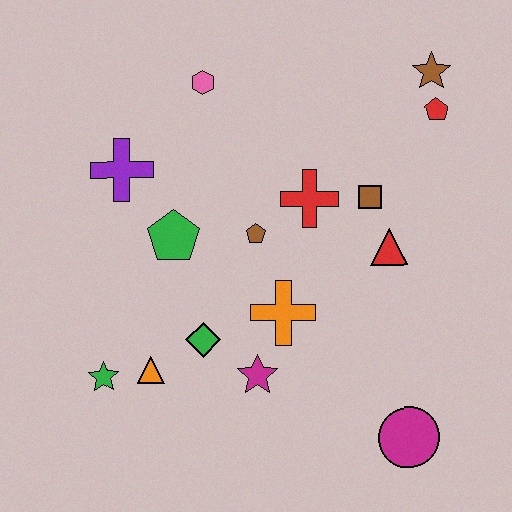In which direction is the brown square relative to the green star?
The brown square is to the right of the green star.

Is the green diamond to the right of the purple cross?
Yes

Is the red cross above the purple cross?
No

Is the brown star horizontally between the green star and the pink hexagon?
No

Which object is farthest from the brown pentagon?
The magenta circle is farthest from the brown pentagon.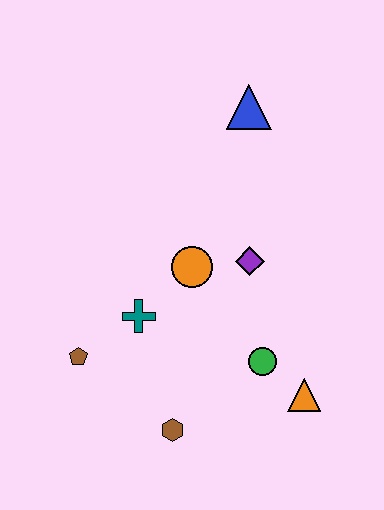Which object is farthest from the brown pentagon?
The blue triangle is farthest from the brown pentagon.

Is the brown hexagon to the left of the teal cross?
No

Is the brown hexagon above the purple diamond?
No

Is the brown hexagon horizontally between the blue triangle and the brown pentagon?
Yes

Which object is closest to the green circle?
The orange triangle is closest to the green circle.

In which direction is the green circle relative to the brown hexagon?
The green circle is to the right of the brown hexagon.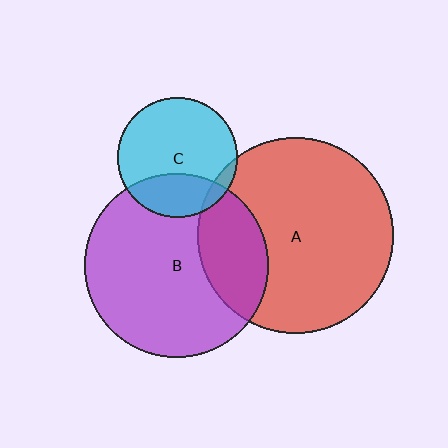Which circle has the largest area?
Circle A (red).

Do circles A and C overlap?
Yes.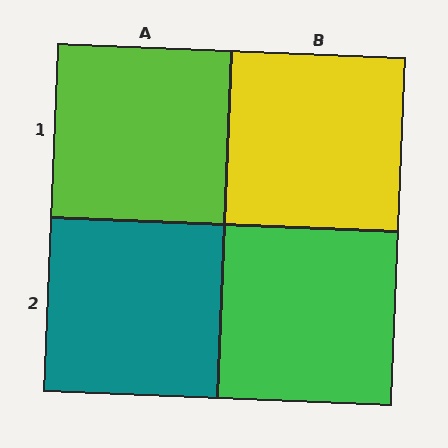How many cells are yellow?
1 cell is yellow.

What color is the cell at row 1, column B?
Yellow.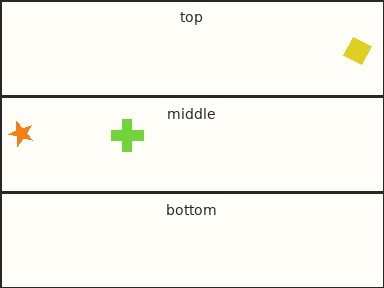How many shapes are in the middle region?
2.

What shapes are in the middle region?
The orange star, the lime cross.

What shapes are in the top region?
The yellow diamond.